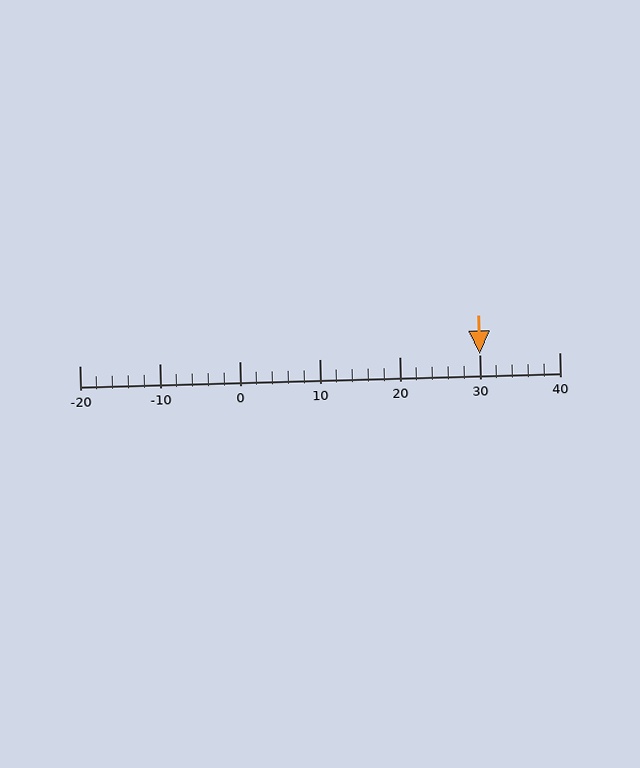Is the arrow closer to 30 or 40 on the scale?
The arrow is closer to 30.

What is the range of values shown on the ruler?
The ruler shows values from -20 to 40.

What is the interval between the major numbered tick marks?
The major tick marks are spaced 10 units apart.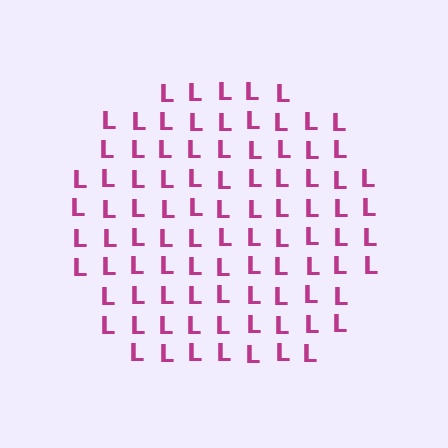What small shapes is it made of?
It is made of small letter L's.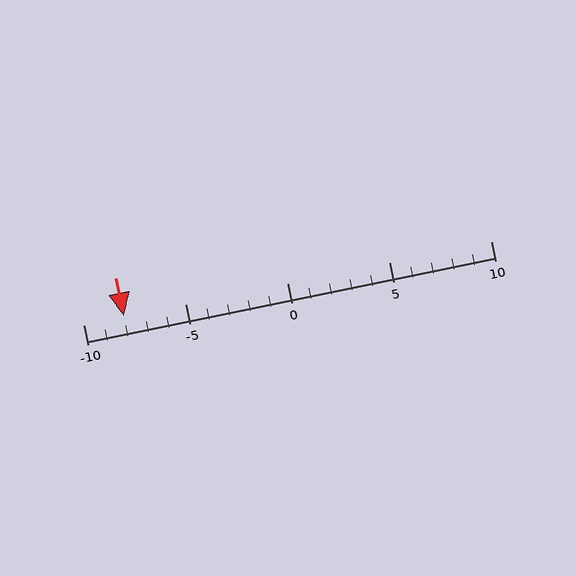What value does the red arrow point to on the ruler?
The red arrow points to approximately -8.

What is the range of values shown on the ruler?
The ruler shows values from -10 to 10.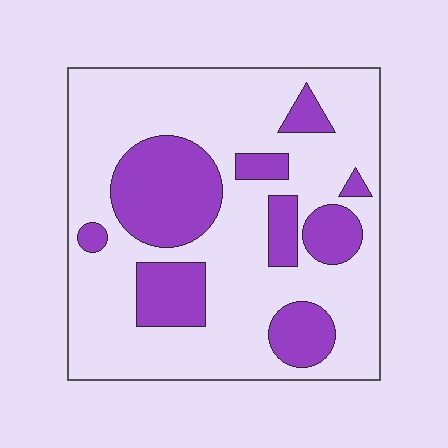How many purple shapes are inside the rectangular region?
9.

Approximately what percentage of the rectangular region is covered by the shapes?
Approximately 30%.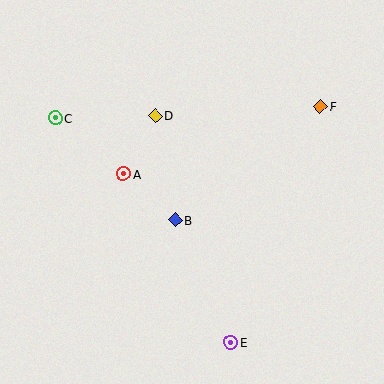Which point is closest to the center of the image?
Point B at (175, 220) is closest to the center.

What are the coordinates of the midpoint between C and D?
The midpoint between C and D is at (105, 117).